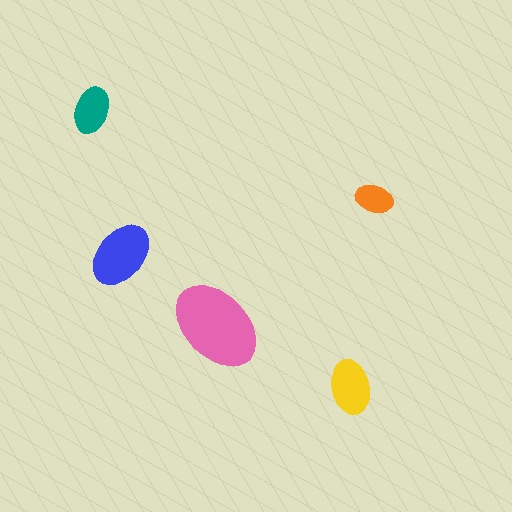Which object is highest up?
The teal ellipse is topmost.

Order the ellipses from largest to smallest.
the pink one, the blue one, the yellow one, the teal one, the orange one.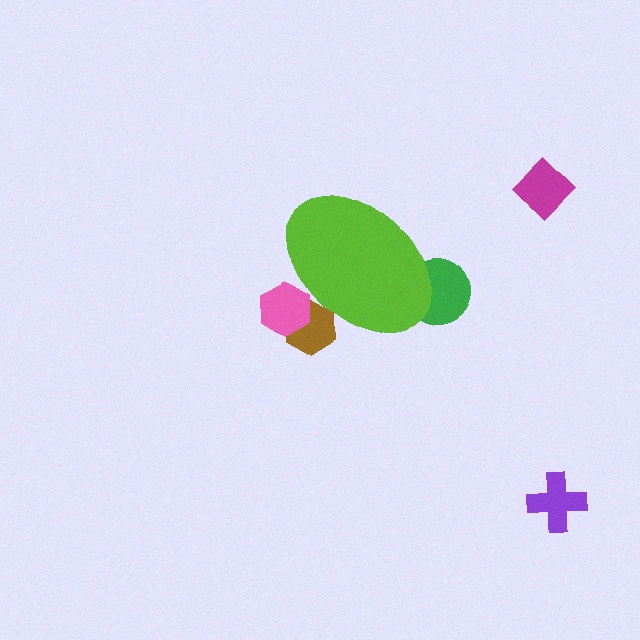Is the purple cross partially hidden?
No, the purple cross is fully visible.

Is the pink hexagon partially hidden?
Yes, the pink hexagon is partially hidden behind the lime ellipse.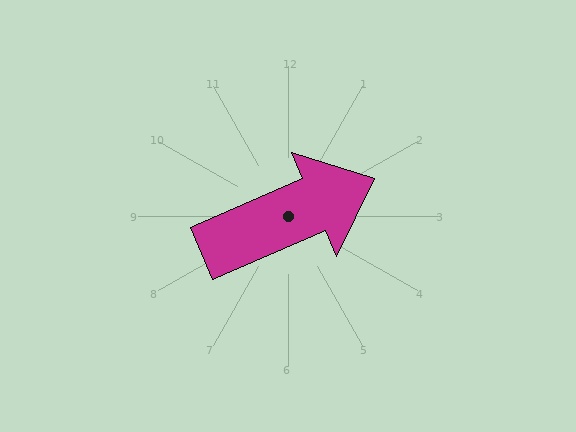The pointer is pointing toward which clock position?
Roughly 2 o'clock.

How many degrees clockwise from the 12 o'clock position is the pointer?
Approximately 67 degrees.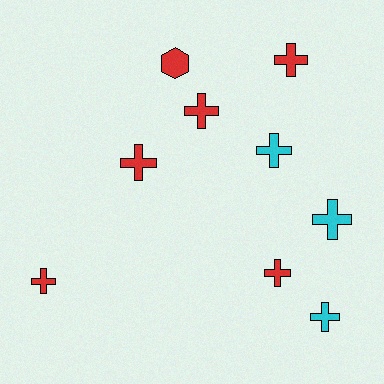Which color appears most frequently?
Red, with 6 objects.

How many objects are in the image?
There are 9 objects.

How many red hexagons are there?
There is 1 red hexagon.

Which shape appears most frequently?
Cross, with 8 objects.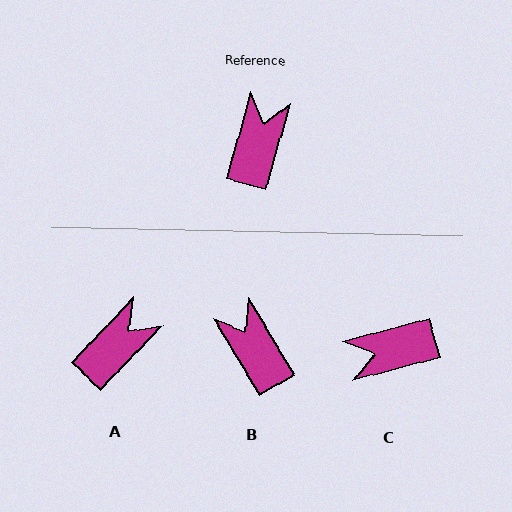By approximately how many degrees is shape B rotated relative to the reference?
Approximately 47 degrees counter-clockwise.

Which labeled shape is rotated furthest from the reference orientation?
C, about 121 degrees away.